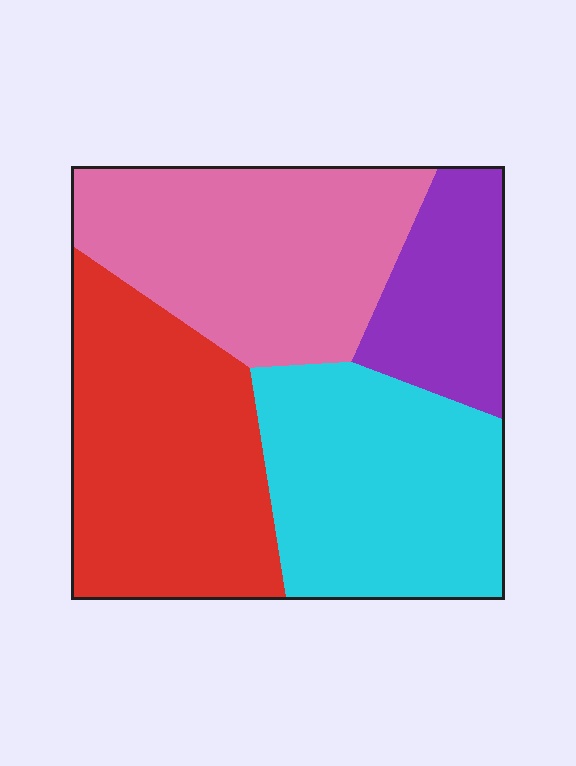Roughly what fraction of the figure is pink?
Pink covers about 30% of the figure.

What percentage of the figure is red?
Red takes up between a sixth and a third of the figure.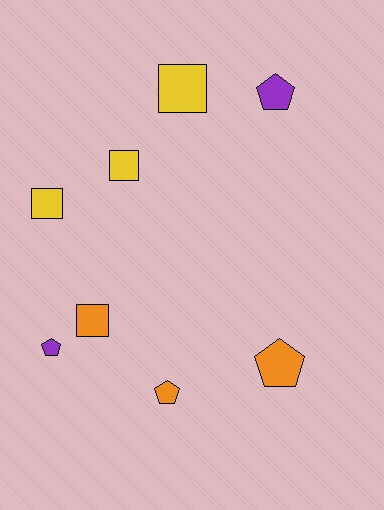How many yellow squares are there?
There are 3 yellow squares.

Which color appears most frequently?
Orange, with 3 objects.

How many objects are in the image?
There are 8 objects.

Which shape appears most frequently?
Pentagon, with 4 objects.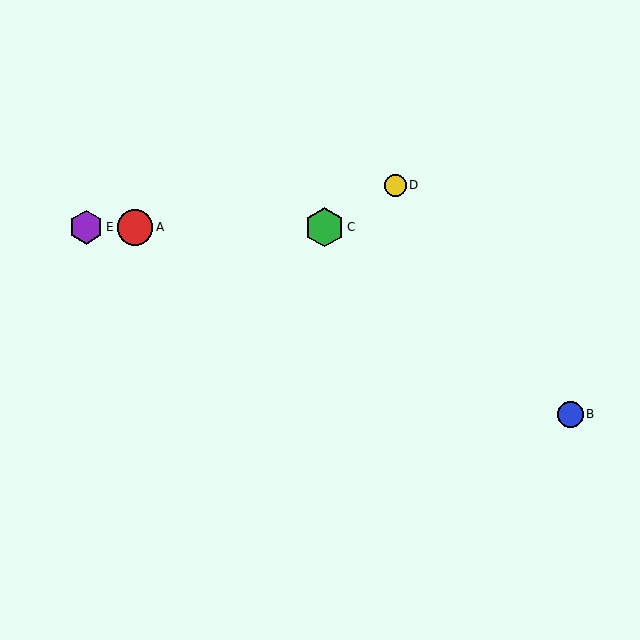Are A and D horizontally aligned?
No, A is at y≈227 and D is at y≈185.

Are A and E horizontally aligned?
Yes, both are at y≈227.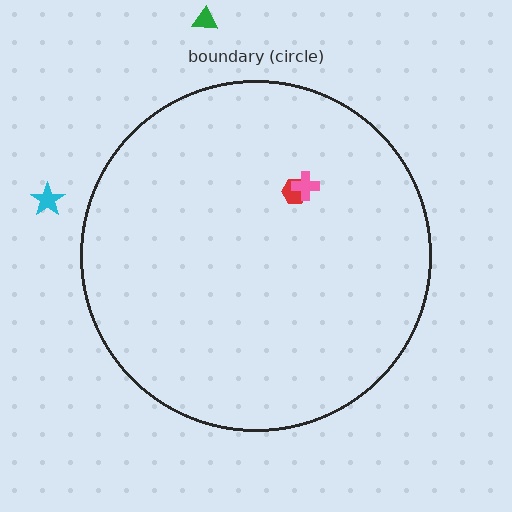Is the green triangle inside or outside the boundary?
Outside.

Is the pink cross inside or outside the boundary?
Inside.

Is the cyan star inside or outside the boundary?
Outside.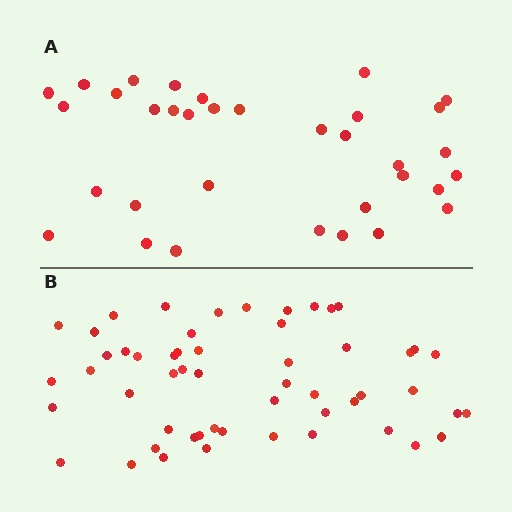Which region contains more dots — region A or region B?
Region B (the bottom region) has more dots.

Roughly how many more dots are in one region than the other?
Region B has approximately 20 more dots than region A.